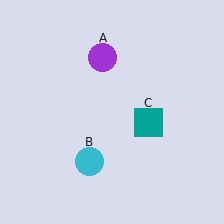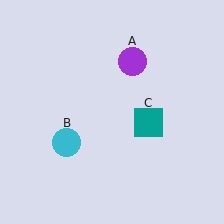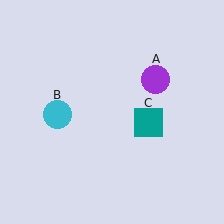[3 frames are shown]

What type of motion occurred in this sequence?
The purple circle (object A), cyan circle (object B) rotated clockwise around the center of the scene.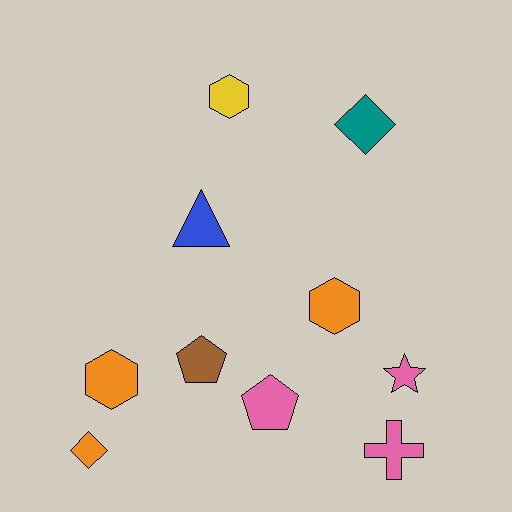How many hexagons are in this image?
There are 3 hexagons.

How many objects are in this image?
There are 10 objects.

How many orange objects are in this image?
There are 3 orange objects.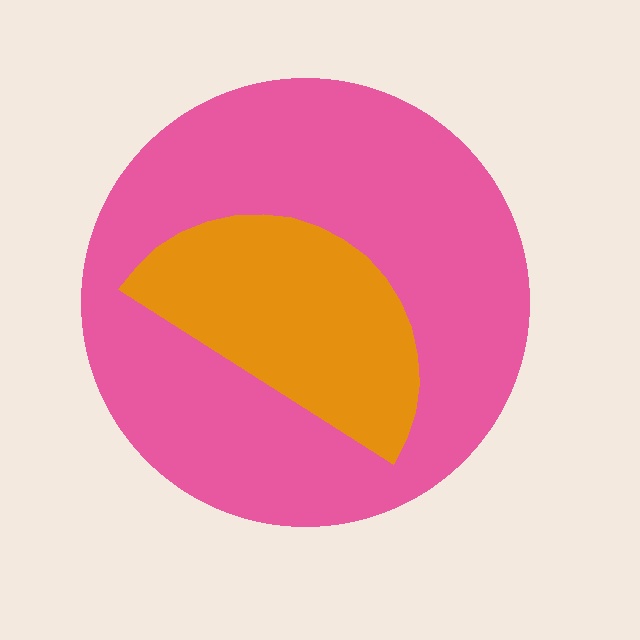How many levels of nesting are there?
2.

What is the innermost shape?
The orange semicircle.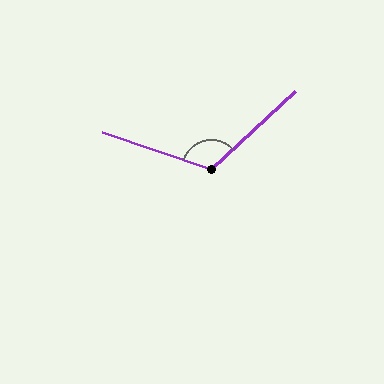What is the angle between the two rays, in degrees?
Approximately 118 degrees.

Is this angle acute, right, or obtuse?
It is obtuse.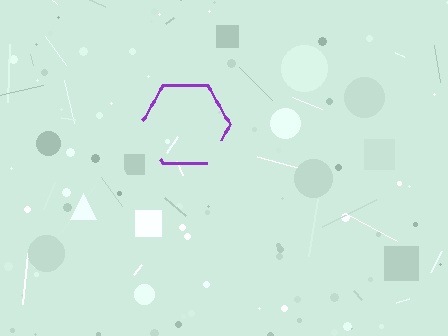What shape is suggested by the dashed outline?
The dashed outline suggests a hexagon.